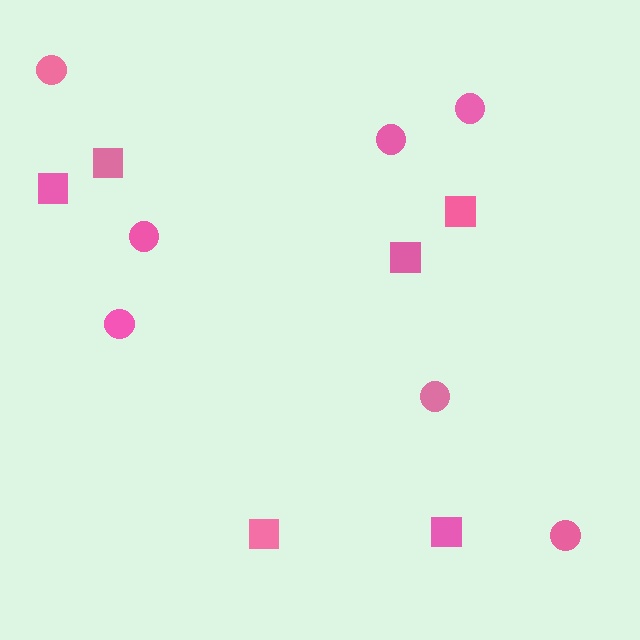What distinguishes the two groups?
There are 2 groups: one group of circles (7) and one group of squares (6).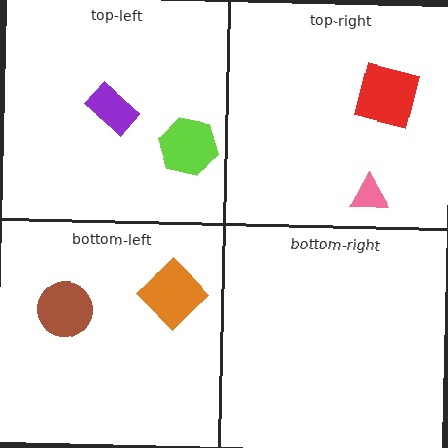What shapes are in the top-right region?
The pink triangle, the red square.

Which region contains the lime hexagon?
The top-left region.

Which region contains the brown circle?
The bottom-left region.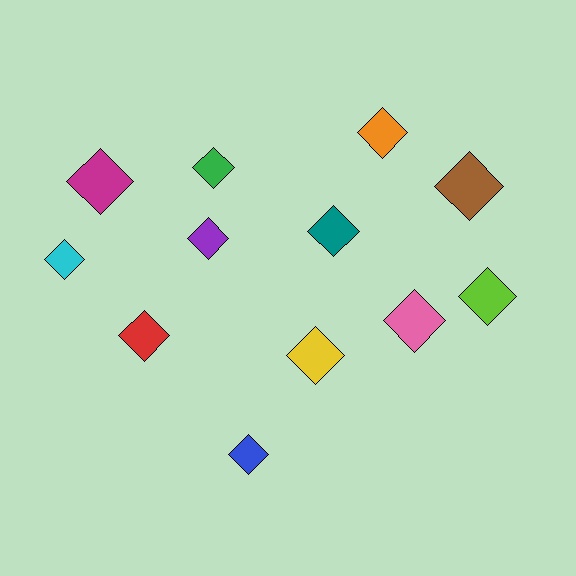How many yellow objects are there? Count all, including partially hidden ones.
There is 1 yellow object.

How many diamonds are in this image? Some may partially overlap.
There are 12 diamonds.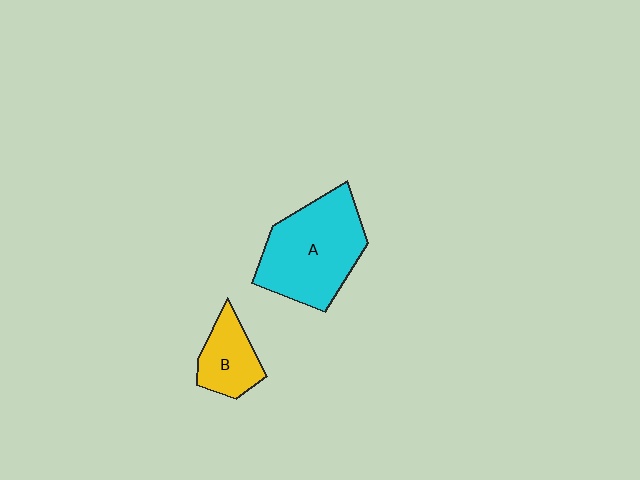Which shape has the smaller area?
Shape B (yellow).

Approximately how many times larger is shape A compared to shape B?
Approximately 2.2 times.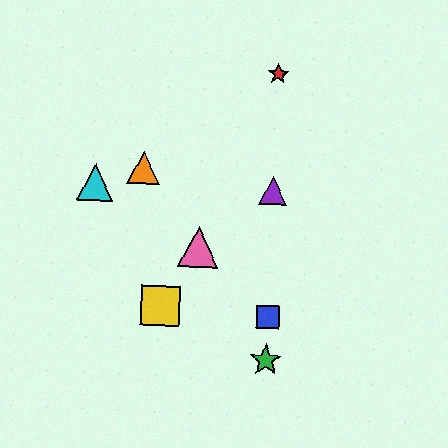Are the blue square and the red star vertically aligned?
Yes, both are at x≈268.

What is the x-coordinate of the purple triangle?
The purple triangle is at x≈273.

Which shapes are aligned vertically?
The red star, the blue square, the green star, the purple triangle are aligned vertically.